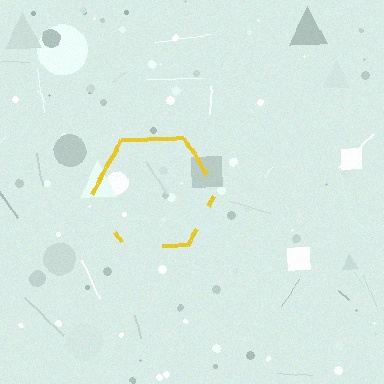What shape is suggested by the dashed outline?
The dashed outline suggests a hexagon.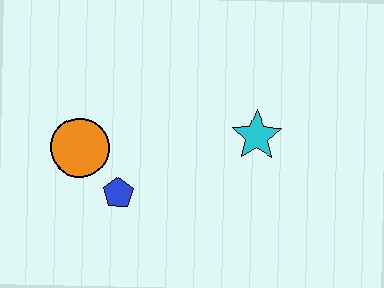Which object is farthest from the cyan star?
The orange circle is farthest from the cyan star.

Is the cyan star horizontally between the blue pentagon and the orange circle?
No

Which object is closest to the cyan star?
The blue pentagon is closest to the cyan star.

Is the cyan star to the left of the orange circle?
No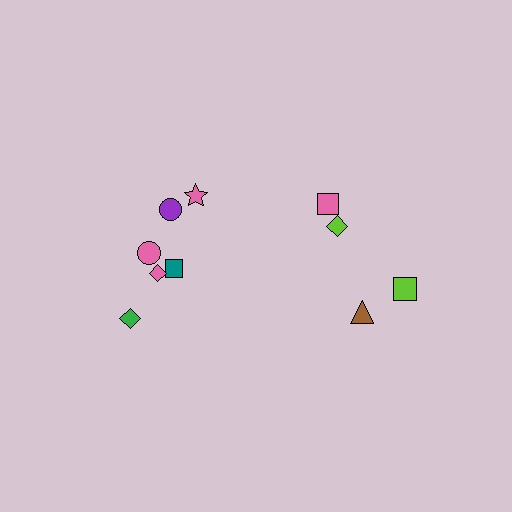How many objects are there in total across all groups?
There are 10 objects.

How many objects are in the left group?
There are 6 objects.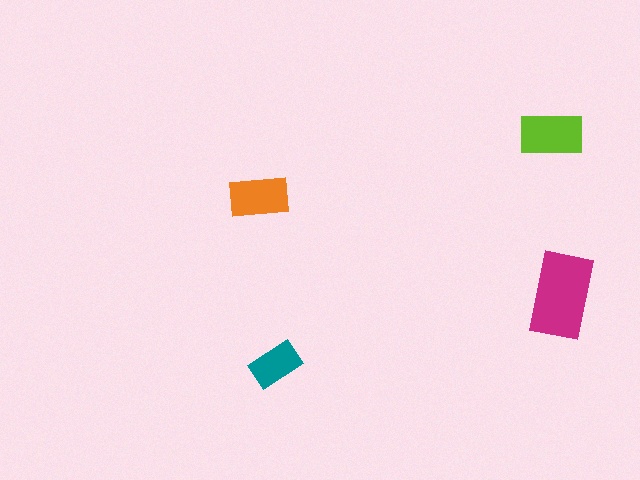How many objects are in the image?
There are 4 objects in the image.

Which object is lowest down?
The teal rectangle is bottommost.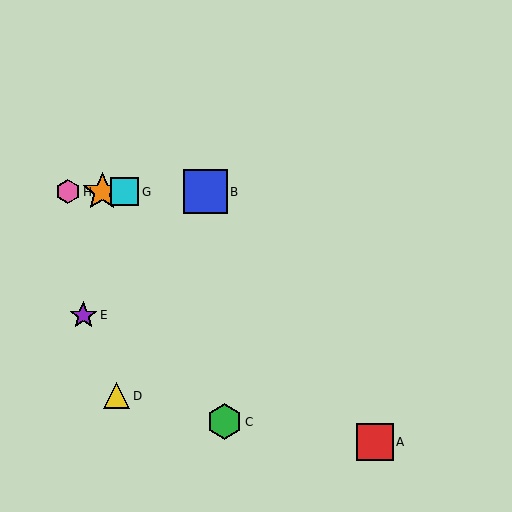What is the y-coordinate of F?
Object F is at y≈192.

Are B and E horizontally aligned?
No, B is at y≈192 and E is at y≈315.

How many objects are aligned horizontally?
4 objects (B, F, G, H) are aligned horizontally.